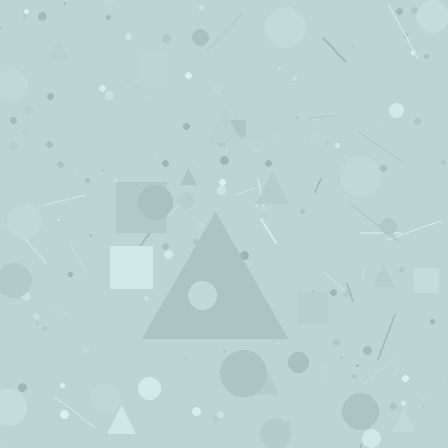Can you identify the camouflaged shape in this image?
The camouflaged shape is a triangle.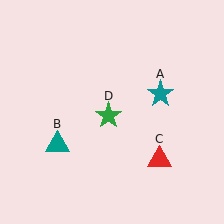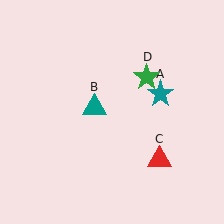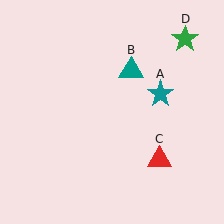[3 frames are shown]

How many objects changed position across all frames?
2 objects changed position: teal triangle (object B), green star (object D).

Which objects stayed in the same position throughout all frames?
Teal star (object A) and red triangle (object C) remained stationary.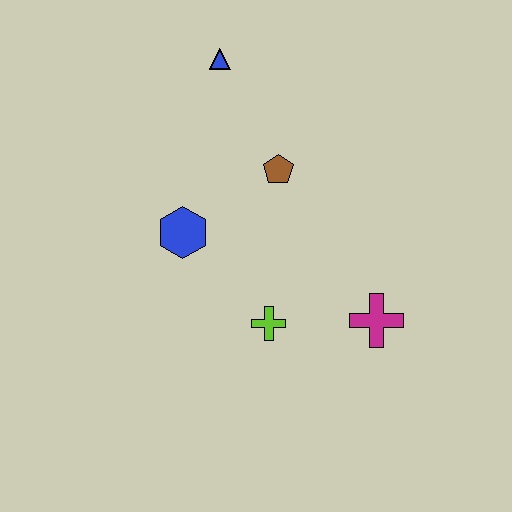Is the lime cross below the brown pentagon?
Yes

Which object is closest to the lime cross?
The magenta cross is closest to the lime cross.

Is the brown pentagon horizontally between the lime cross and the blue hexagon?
No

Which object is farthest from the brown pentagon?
The magenta cross is farthest from the brown pentagon.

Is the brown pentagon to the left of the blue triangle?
No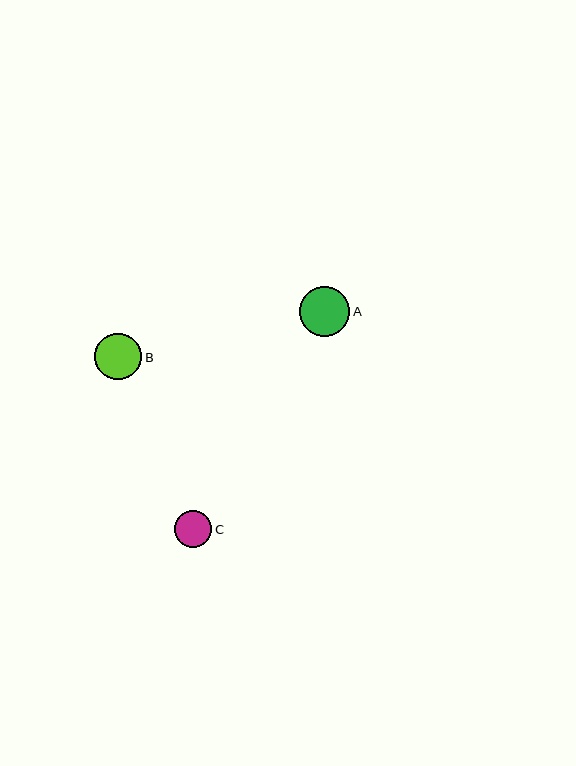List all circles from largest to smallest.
From largest to smallest: A, B, C.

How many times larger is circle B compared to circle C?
Circle B is approximately 1.3 times the size of circle C.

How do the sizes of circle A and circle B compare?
Circle A and circle B are approximately the same size.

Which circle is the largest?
Circle A is the largest with a size of approximately 50 pixels.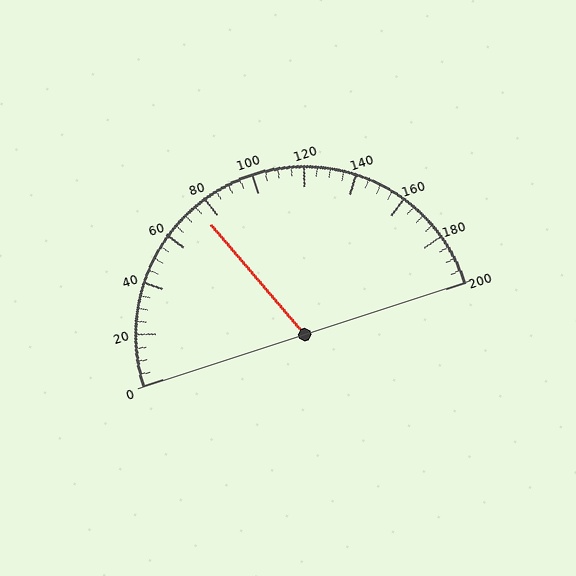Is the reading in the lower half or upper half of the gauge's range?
The reading is in the lower half of the range (0 to 200).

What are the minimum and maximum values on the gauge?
The gauge ranges from 0 to 200.